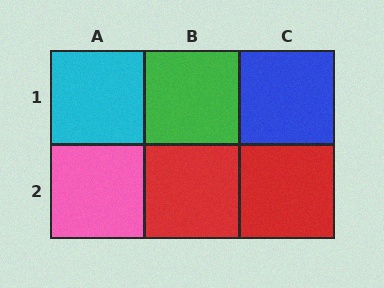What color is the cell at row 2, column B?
Red.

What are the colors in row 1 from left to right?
Cyan, green, blue.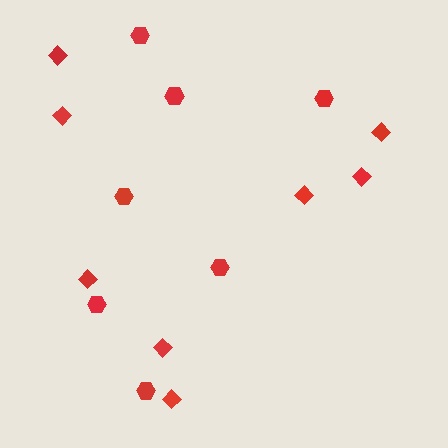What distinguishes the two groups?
There are 2 groups: one group of diamonds (8) and one group of hexagons (7).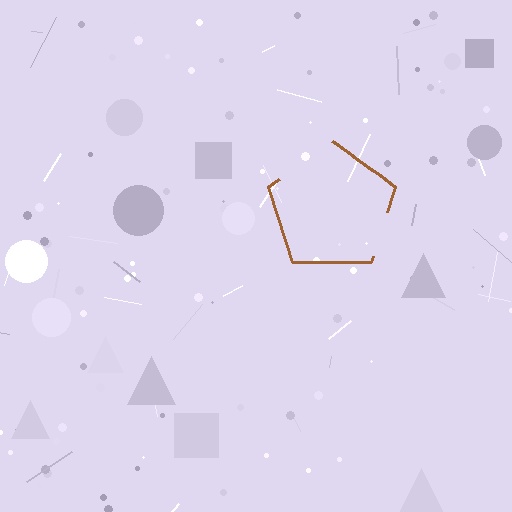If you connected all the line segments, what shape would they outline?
They would outline a pentagon.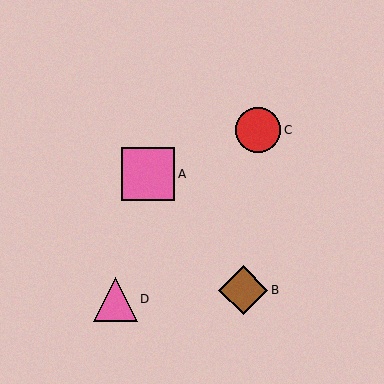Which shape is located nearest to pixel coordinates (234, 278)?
The brown diamond (labeled B) at (243, 290) is nearest to that location.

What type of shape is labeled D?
Shape D is a pink triangle.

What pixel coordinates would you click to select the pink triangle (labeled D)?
Click at (115, 299) to select the pink triangle D.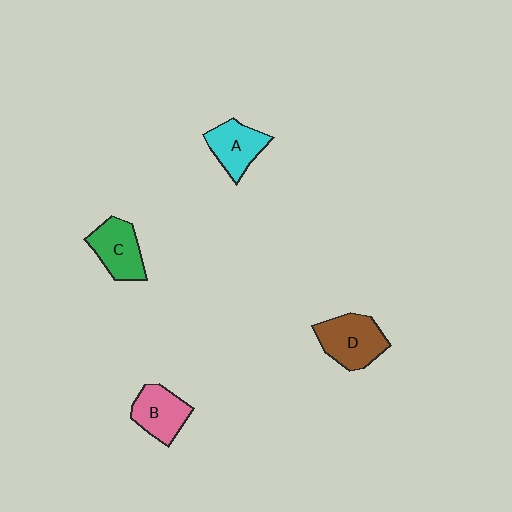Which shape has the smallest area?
Shape A (cyan).